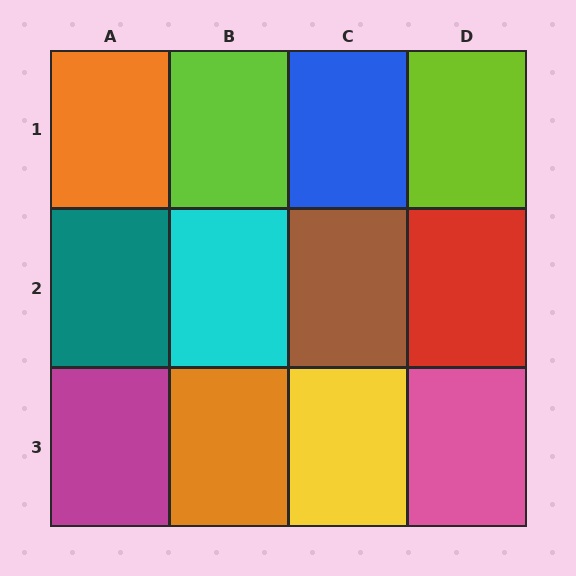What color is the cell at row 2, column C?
Brown.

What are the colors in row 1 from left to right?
Orange, lime, blue, lime.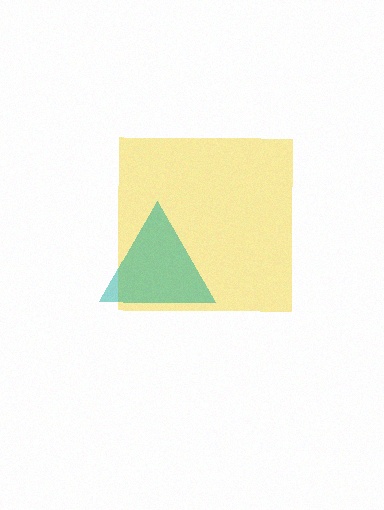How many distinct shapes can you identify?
There are 2 distinct shapes: a yellow square, a teal triangle.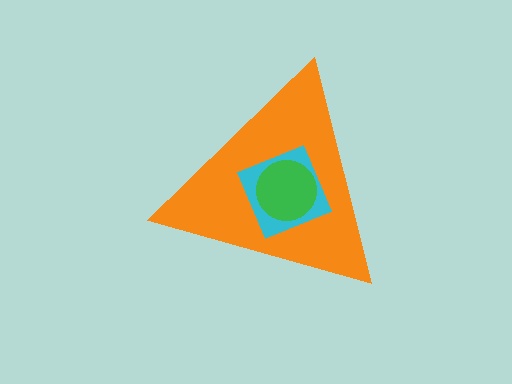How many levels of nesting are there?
3.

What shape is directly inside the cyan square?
The green circle.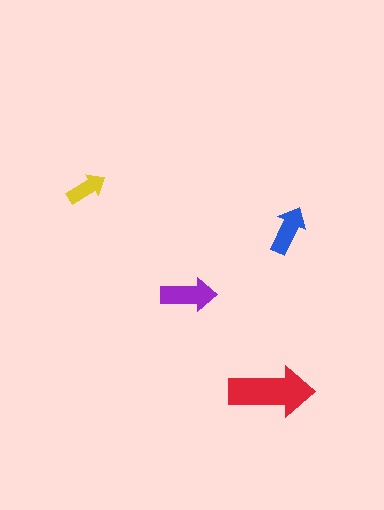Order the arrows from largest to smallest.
the red one, the purple one, the blue one, the yellow one.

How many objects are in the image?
There are 4 objects in the image.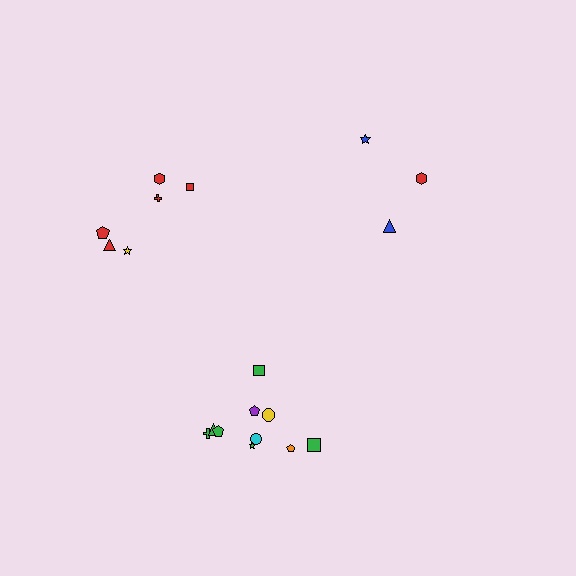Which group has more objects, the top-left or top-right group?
The top-left group.